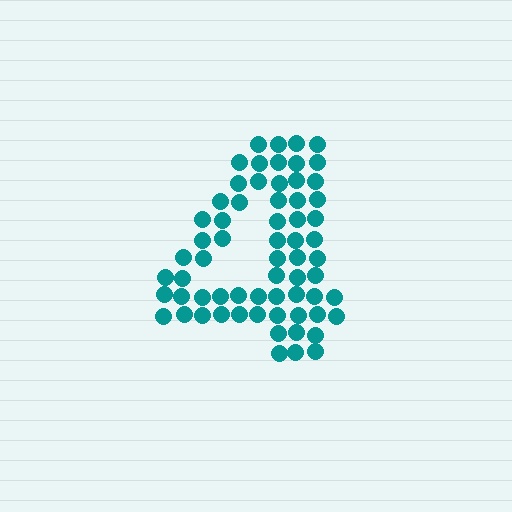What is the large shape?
The large shape is the digit 4.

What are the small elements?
The small elements are circles.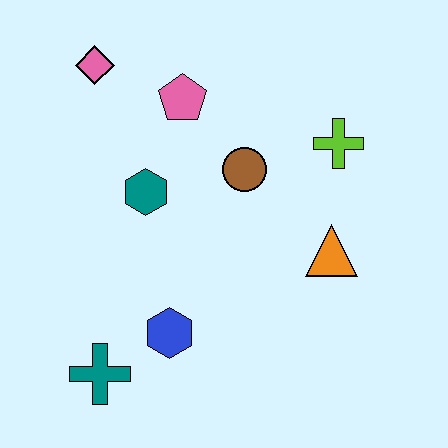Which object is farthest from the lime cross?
The teal cross is farthest from the lime cross.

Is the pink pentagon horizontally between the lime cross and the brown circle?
No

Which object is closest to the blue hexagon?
The teal cross is closest to the blue hexagon.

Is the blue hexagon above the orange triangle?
No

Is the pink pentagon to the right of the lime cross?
No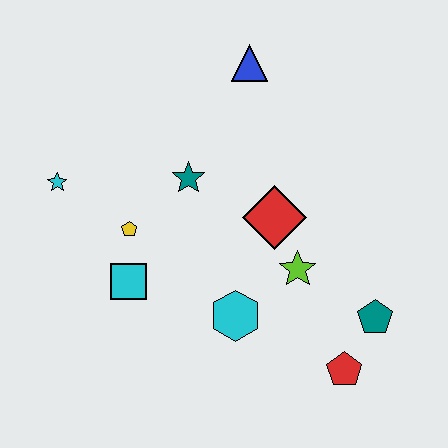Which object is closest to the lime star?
The red diamond is closest to the lime star.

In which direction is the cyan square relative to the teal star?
The cyan square is below the teal star.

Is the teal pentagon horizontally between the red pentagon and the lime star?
No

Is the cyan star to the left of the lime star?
Yes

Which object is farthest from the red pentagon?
The cyan star is farthest from the red pentagon.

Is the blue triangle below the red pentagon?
No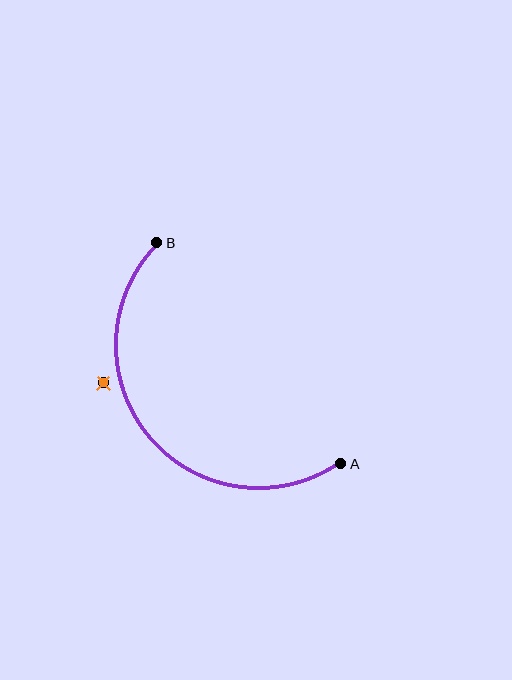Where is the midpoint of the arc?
The arc midpoint is the point on the curve farthest from the straight line joining A and B. It sits below and to the left of that line.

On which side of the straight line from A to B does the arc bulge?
The arc bulges below and to the left of the straight line connecting A and B.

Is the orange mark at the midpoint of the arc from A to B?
No — the orange mark does not lie on the arc at all. It sits slightly outside the curve.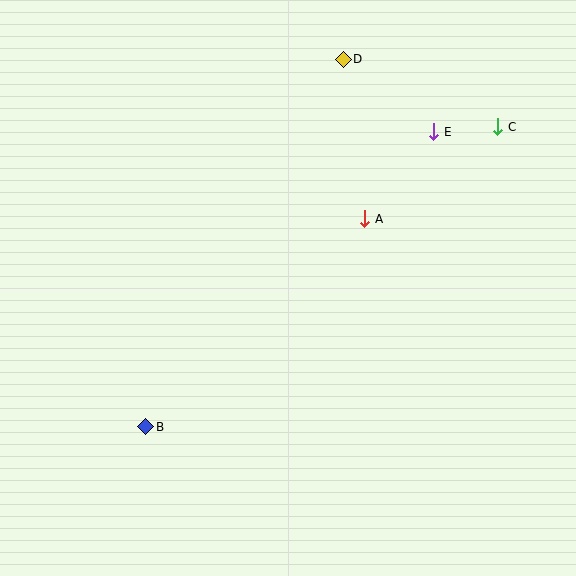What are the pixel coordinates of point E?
Point E is at (434, 132).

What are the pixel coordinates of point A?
Point A is at (365, 219).